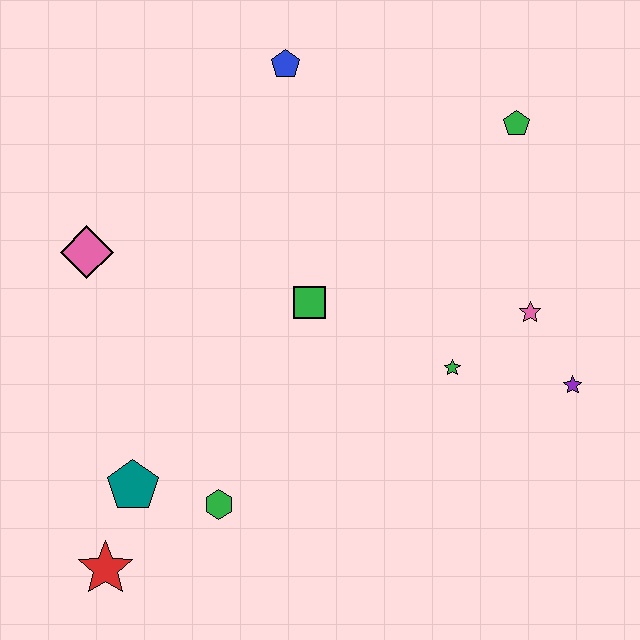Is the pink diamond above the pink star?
Yes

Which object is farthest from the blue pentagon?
The red star is farthest from the blue pentagon.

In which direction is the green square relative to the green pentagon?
The green square is to the left of the green pentagon.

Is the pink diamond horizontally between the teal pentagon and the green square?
No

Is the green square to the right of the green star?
No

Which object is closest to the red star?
The teal pentagon is closest to the red star.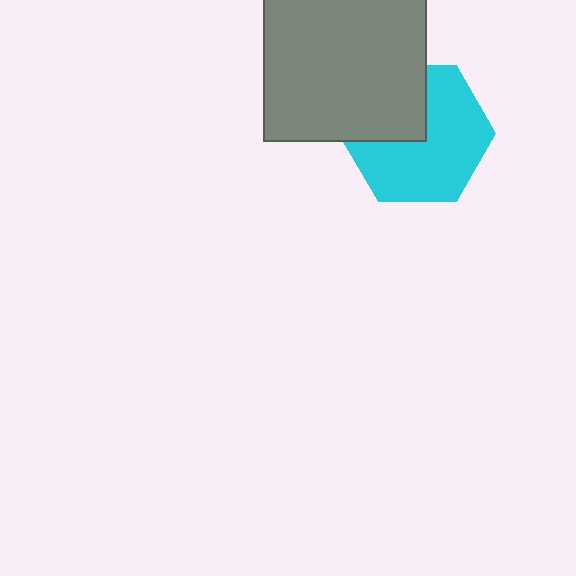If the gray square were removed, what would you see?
You would see the complete cyan hexagon.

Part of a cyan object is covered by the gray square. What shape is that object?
It is a hexagon.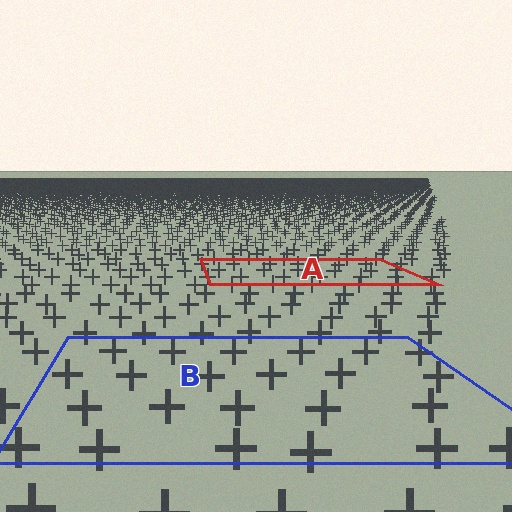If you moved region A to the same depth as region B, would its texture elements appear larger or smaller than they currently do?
They would appear larger. At a closer depth, the same texture elements are projected at a bigger on-screen size.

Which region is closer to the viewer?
Region B is closer. The texture elements there are larger and more spread out.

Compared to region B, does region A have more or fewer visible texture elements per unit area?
Region A has more texture elements per unit area — they are packed more densely because it is farther away.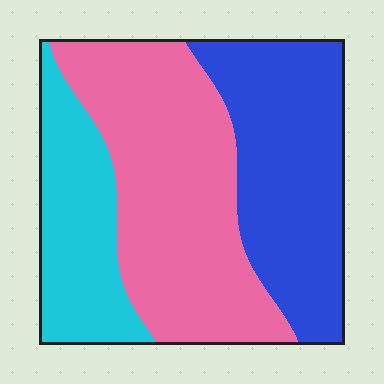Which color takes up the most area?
Pink, at roughly 45%.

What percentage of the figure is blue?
Blue covers around 35% of the figure.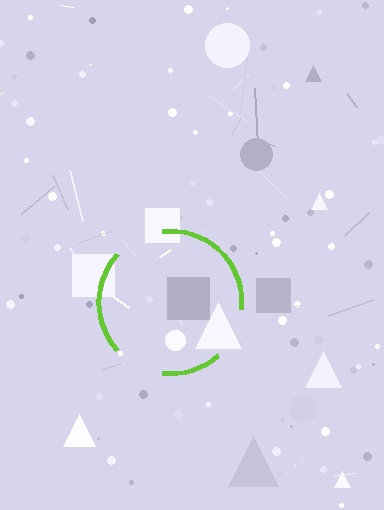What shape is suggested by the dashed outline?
The dashed outline suggests a circle.